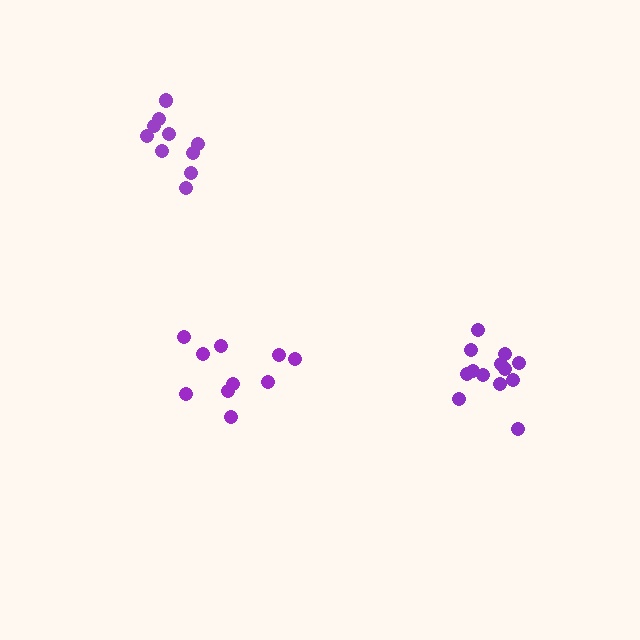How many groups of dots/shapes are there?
There are 3 groups.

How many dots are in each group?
Group 1: 13 dots, Group 2: 10 dots, Group 3: 10 dots (33 total).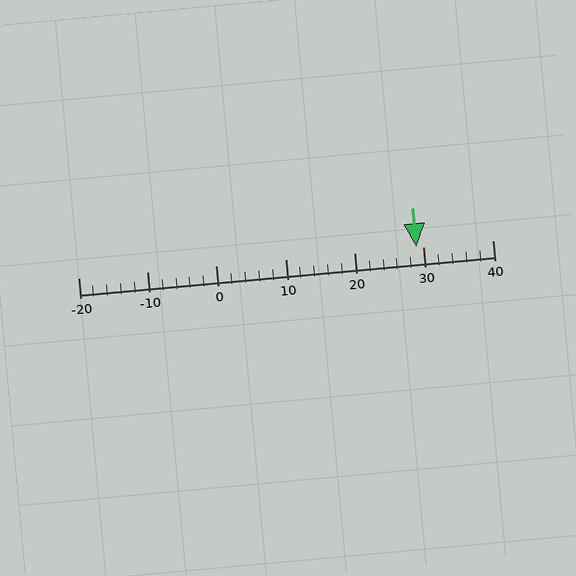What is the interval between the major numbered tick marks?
The major tick marks are spaced 10 units apart.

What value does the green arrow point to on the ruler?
The green arrow points to approximately 29.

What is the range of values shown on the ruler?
The ruler shows values from -20 to 40.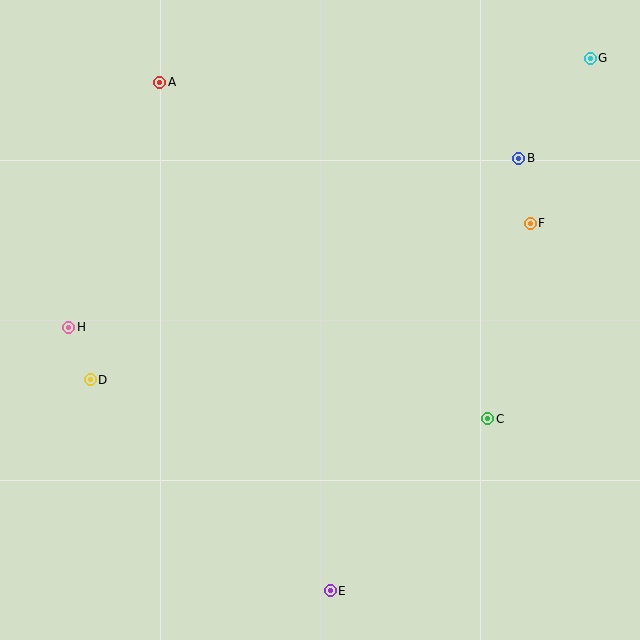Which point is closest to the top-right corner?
Point G is closest to the top-right corner.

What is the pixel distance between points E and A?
The distance between E and A is 536 pixels.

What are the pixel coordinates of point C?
Point C is at (488, 419).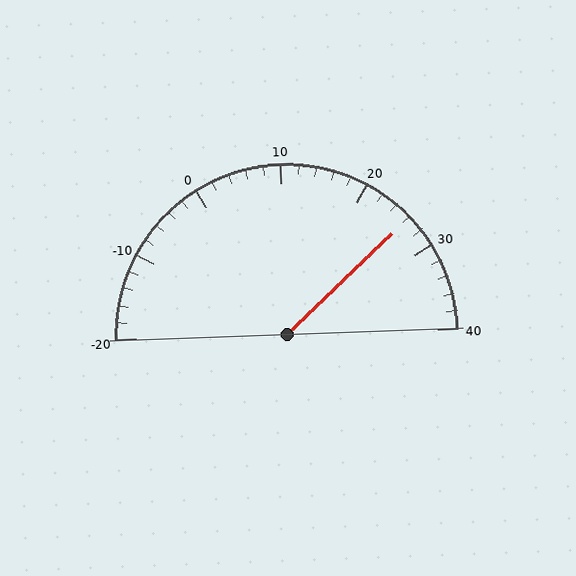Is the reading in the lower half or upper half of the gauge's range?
The reading is in the upper half of the range (-20 to 40).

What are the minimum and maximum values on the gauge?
The gauge ranges from -20 to 40.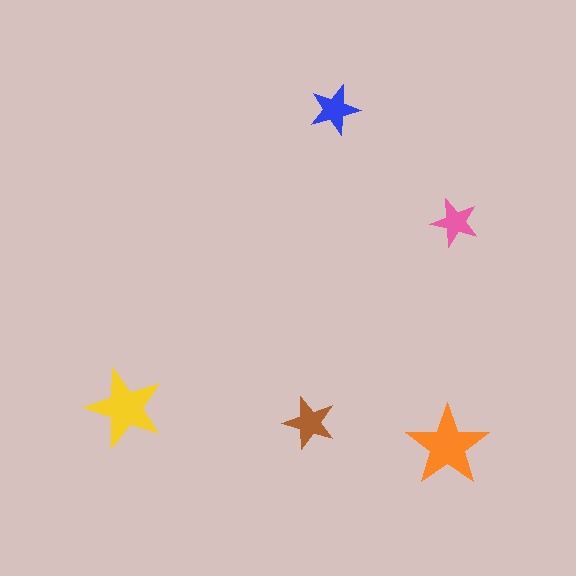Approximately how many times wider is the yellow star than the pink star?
About 1.5 times wider.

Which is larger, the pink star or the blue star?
The blue one.